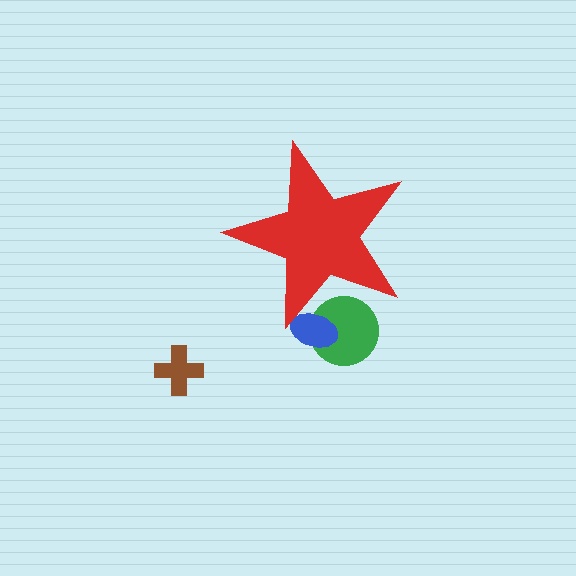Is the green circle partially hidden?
Yes, the green circle is partially hidden behind the red star.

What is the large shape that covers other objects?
A red star.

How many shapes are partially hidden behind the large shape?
2 shapes are partially hidden.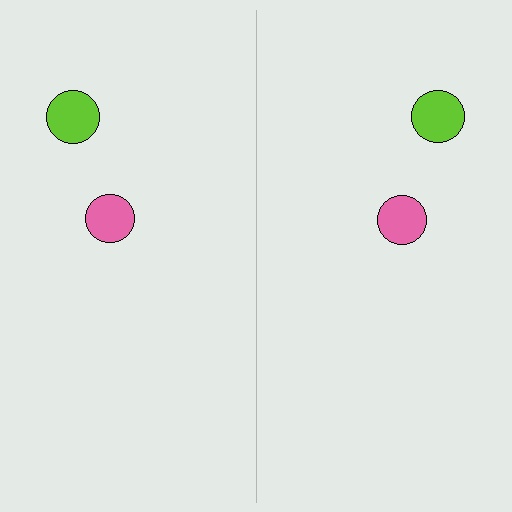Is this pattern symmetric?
Yes, this pattern has bilateral (reflection) symmetry.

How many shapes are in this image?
There are 4 shapes in this image.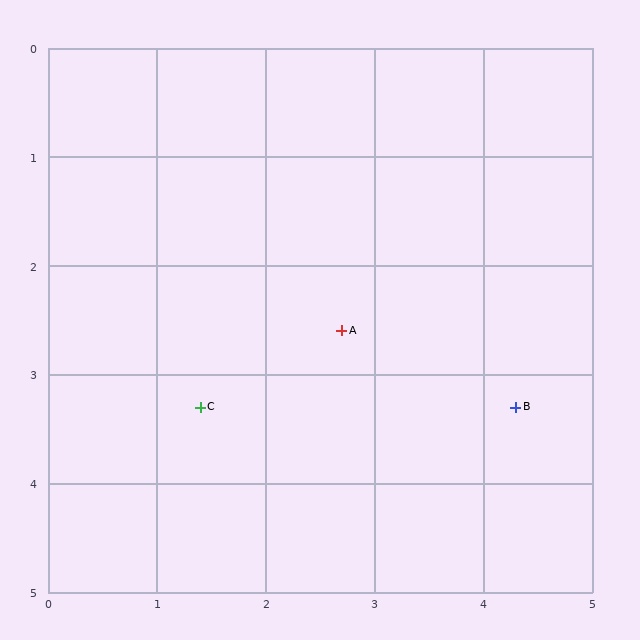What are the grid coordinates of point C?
Point C is at approximately (1.4, 3.3).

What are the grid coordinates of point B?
Point B is at approximately (4.3, 3.3).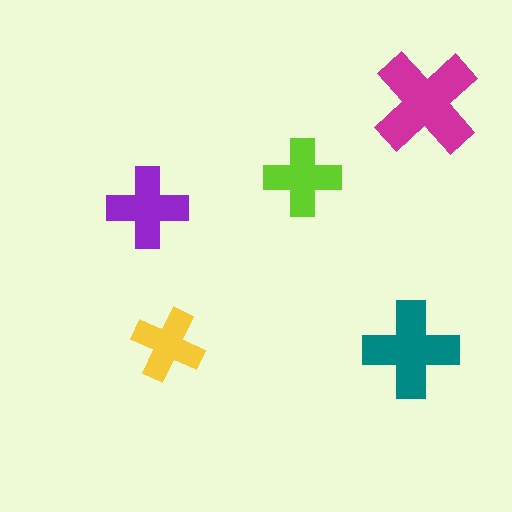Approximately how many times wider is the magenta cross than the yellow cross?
About 1.5 times wider.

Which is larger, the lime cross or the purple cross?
The purple one.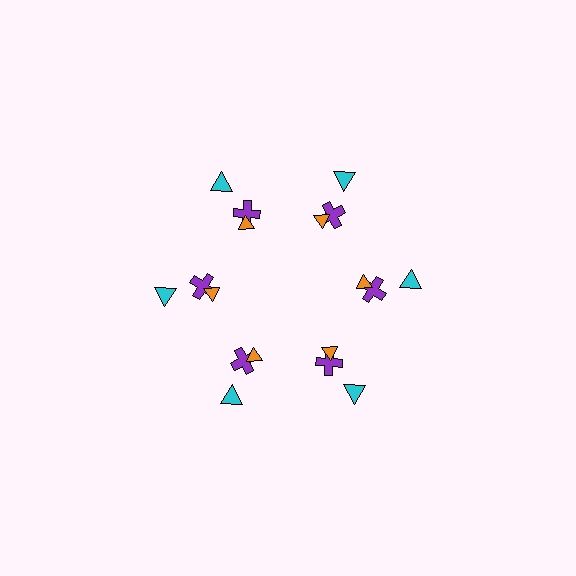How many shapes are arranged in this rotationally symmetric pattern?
There are 18 shapes, arranged in 6 groups of 3.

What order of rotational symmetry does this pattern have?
This pattern has 6-fold rotational symmetry.